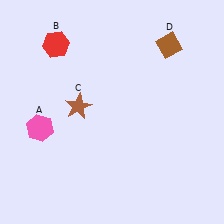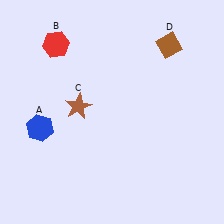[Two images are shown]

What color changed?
The hexagon (A) changed from pink in Image 1 to blue in Image 2.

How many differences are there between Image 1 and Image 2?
There is 1 difference between the two images.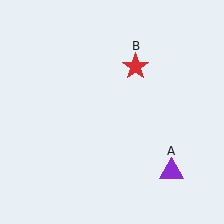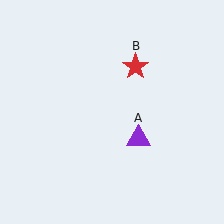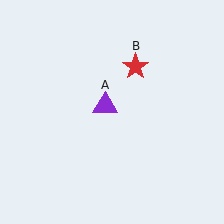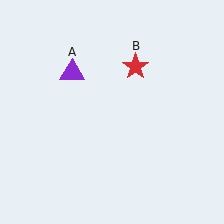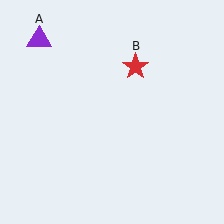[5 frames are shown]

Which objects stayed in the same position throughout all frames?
Red star (object B) remained stationary.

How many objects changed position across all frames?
1 object changed position: purple triangle (object A).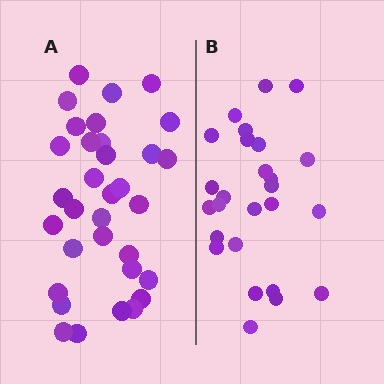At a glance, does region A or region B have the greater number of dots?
Region A (the left region) has more dots.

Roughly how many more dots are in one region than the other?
Region A has roughly 8 or so more dots than region B.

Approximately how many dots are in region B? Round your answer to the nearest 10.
About 30 dots. (The exact count is 26, which rounds to 30.)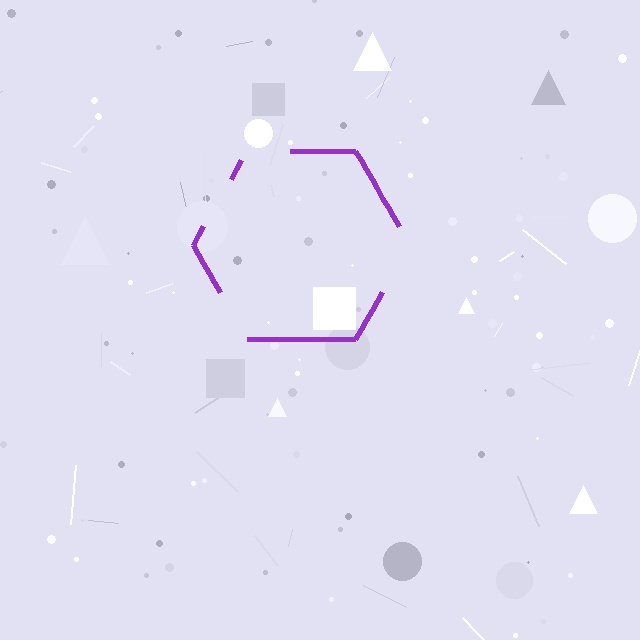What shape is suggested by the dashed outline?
The dashed outline suggests a hexagon.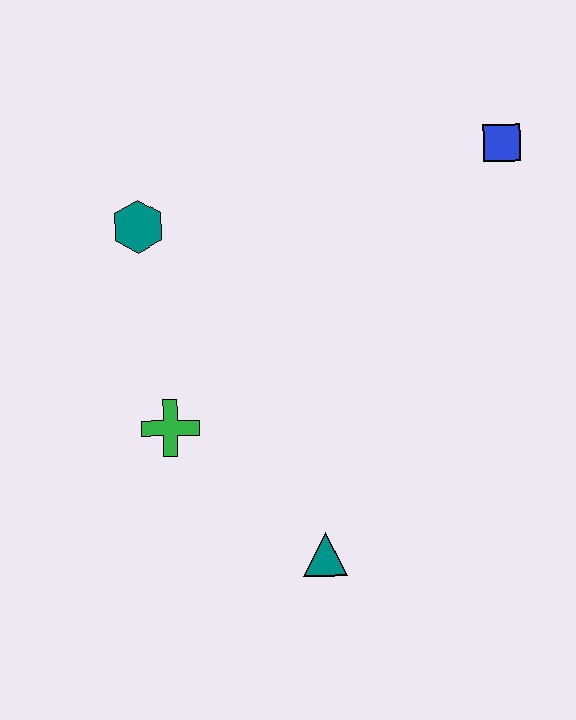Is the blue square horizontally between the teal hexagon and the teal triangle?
No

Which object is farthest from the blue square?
The teal triangle is farthest from the blue square.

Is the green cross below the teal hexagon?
Yes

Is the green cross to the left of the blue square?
Yes